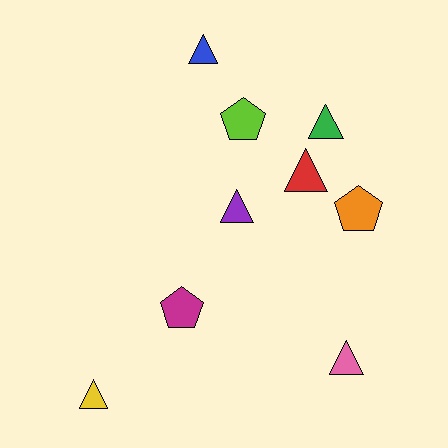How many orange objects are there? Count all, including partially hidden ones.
There is 1 orange object.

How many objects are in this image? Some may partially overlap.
There are 9 objects.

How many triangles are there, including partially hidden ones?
There are 6 triangles.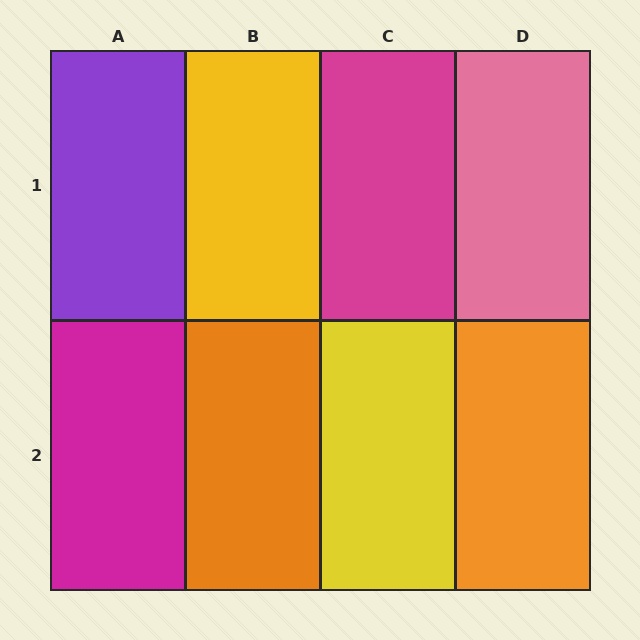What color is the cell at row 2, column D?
Orange.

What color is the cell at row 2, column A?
Magenta.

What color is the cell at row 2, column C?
Yellow.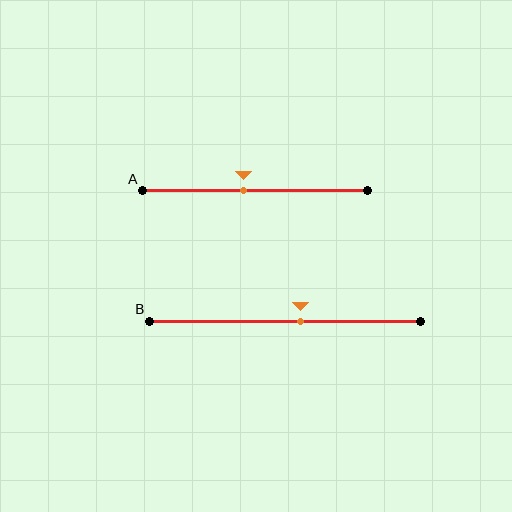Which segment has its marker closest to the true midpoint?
Segment A has its marker closest to the true midpoint.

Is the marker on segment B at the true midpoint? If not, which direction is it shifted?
No, the marker on segment B is shifted to the right by about 6% of the segment length.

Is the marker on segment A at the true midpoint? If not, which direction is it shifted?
No, the marker on segment A is shifted to the left by about 5% of the segment length.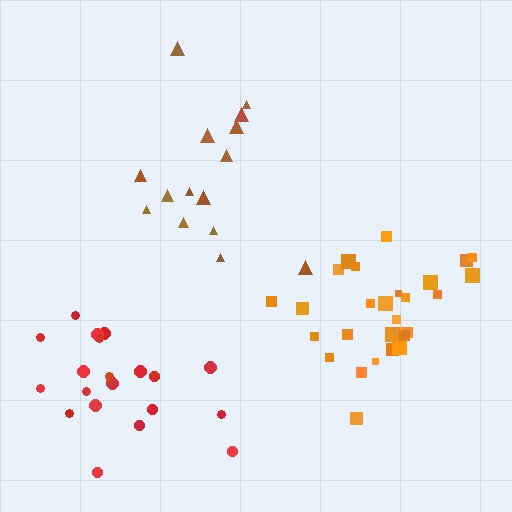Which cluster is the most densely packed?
Orange.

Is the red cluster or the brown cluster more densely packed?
Red.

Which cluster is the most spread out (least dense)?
Brown.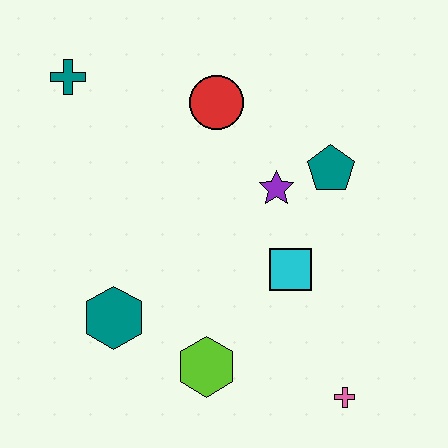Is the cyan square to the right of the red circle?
Yes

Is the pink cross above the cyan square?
No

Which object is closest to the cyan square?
The purple star is closest to the cyan square.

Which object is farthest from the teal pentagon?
The teal cross is farthest from the teal pentagon.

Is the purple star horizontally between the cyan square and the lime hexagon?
Yes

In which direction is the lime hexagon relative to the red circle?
The lime hexagon is below the red circle.